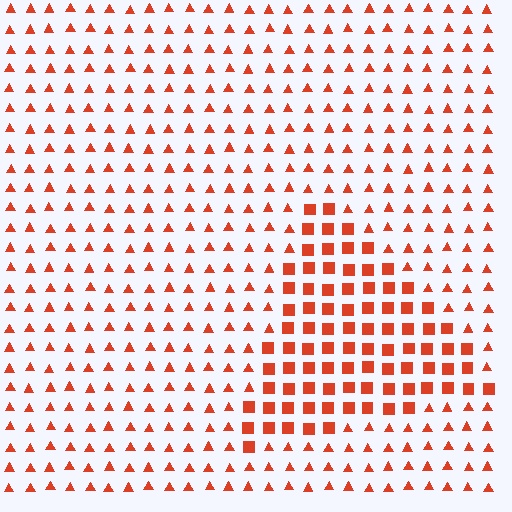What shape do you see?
I see a triangle.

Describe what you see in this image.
The image is filled with small red elements arranged in a uniform grid. A triangle-shaped region contains squares, while the surrounding area contains triangles. The boundary is defined purely by the change in element shape.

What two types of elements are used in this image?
The image uses squares inside the triangle region and triangles outside it.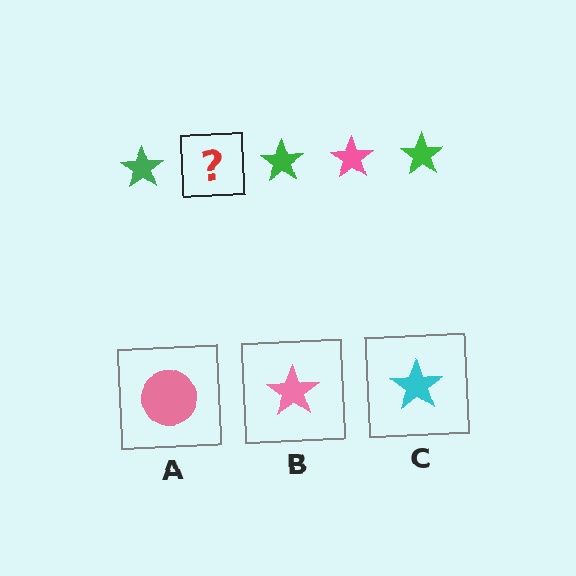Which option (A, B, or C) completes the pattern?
B.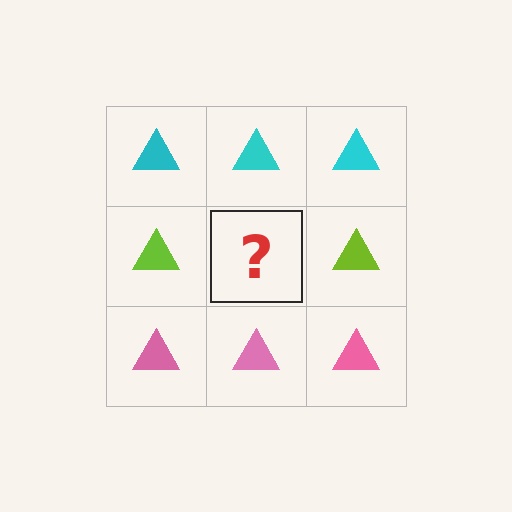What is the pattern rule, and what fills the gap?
The rule is that each row has a consistent color. The gap should be filled with a lime triangle.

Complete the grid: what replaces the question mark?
The question mark should be replaced with a lime triangle.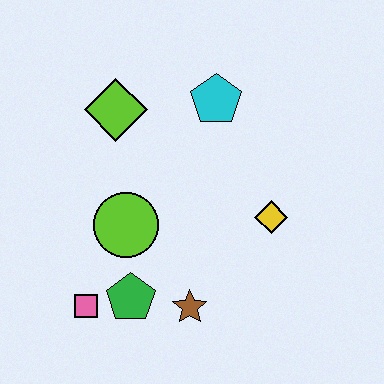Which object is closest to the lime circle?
The green pentagon is closest to the lime circle.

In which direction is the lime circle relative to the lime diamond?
The lime circle is below the lime diamond.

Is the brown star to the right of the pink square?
Yes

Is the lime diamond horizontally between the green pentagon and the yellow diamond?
No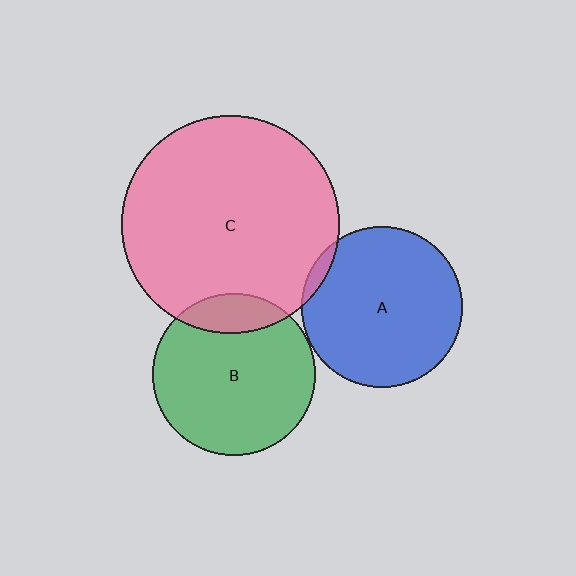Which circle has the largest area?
Circle C (pink).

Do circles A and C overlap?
Yes.